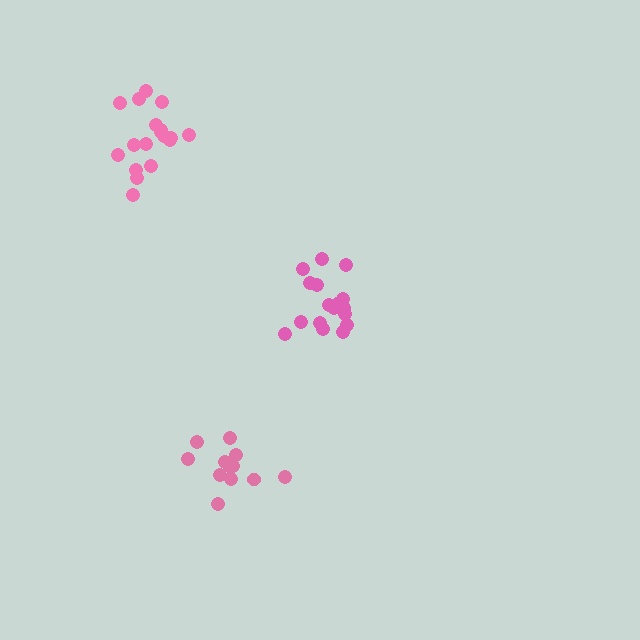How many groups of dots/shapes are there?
There are 3 groups.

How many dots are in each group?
Group 1: 17 dots, Group 2: 12 dots, Group 3: 18 dots (47 total).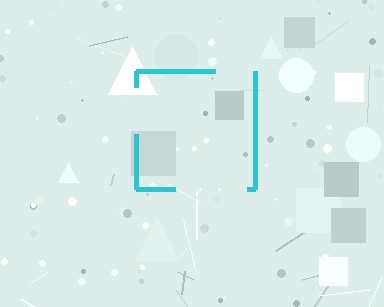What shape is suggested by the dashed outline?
The dashed outline suggests a square.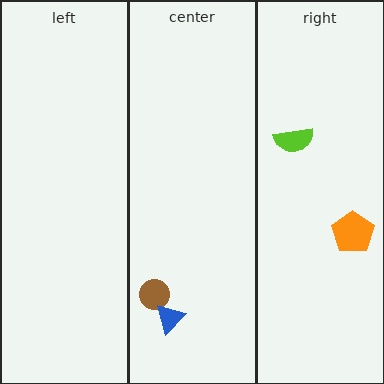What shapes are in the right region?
The orange pentagon, the lime semicircle.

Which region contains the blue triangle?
The center region.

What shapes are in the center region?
The brown circle, the blue triangle.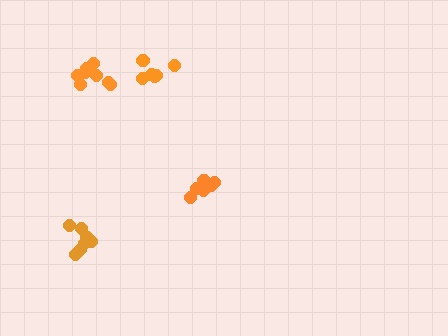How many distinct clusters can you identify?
There are 4 distinct clusters.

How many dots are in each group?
Group 1: 6 dots, Group 2: 7 dots, Group 3: 7 dots, Group 4: 9 dots (29 total).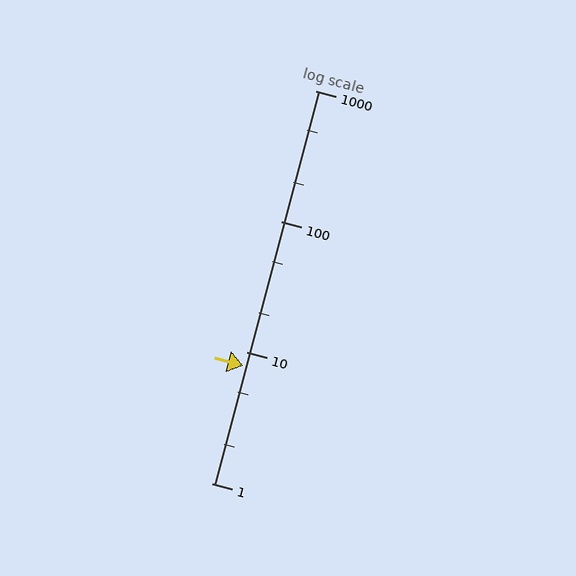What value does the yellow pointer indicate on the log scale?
The pointer indicates approximately 7.9.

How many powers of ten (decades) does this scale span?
The scale spans 3 decades, from 1 to 1000.